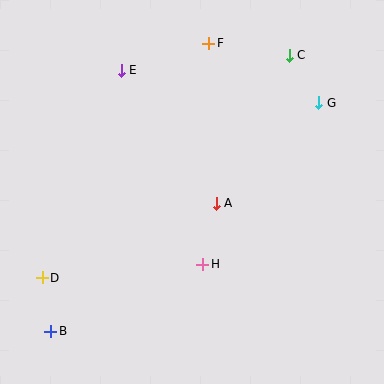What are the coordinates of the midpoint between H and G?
The midpoint between H and G is at (261, 184).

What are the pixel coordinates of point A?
Point A is at (216, 203).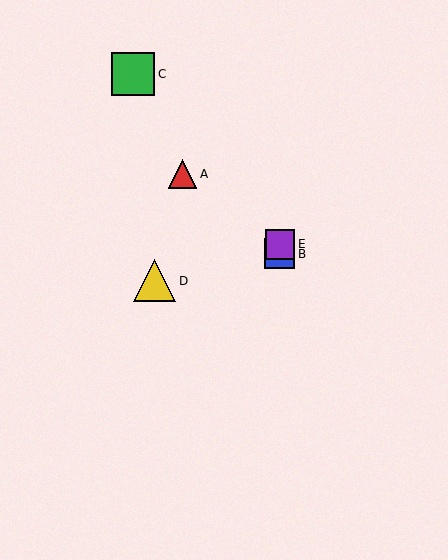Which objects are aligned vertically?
Objects B, E are aligned vertically.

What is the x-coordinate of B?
Object B is at x≈280.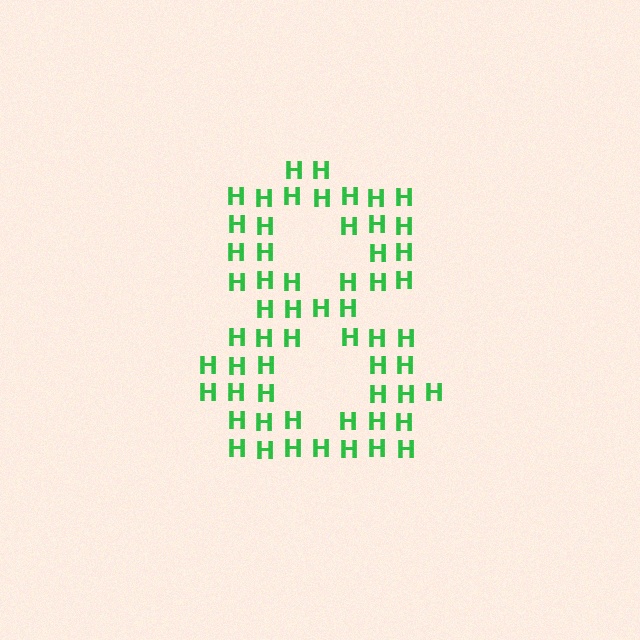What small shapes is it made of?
It is made of small letter H's.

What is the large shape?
The large shape is the digit 8.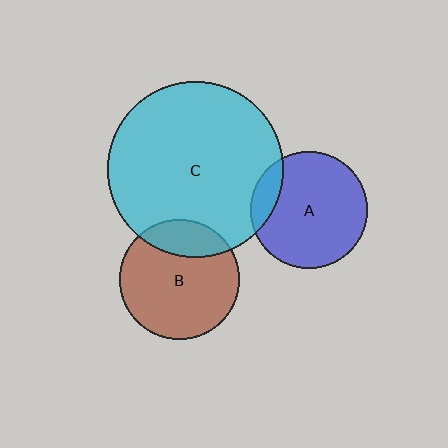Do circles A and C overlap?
Yes.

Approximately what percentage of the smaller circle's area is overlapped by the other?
Approximately 15%.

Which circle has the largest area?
Circle C (cyan).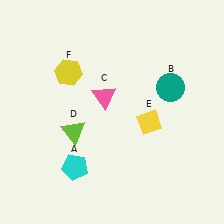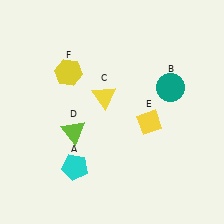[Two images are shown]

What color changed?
The triangle (C) changed from pink in Image 1 to yellow in Image 2.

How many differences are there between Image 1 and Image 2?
There is 1 difference between the two images.